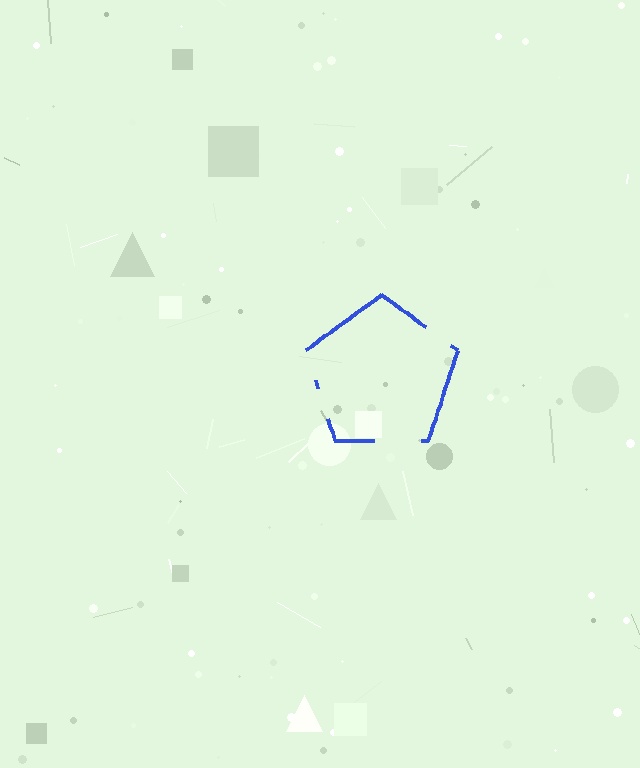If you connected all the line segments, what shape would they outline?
They would outline a pentagon.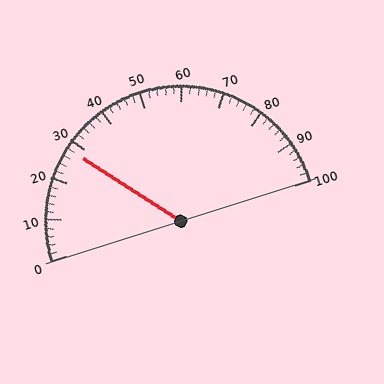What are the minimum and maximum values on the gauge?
The gauge ranges from 0 to 100.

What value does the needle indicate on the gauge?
The needle indicates approximately 28.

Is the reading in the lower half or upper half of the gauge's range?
The reading is in the lower half of the range (0 to 100).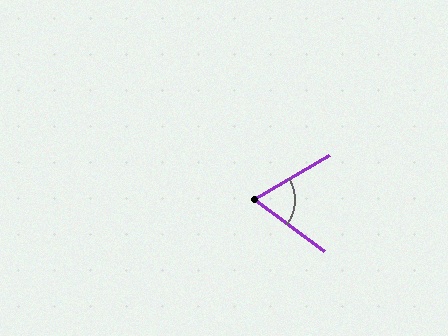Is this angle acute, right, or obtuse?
It is acute.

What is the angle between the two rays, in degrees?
Approximately 67 degrees.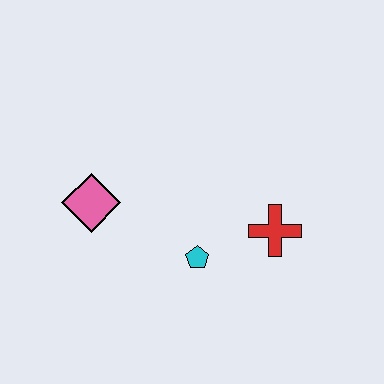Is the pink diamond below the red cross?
No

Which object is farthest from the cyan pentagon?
The pink diamond is farthest from the cyan pentagon.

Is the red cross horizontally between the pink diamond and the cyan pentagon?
No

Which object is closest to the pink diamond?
The cyan pentagon is closest to the pink diamond.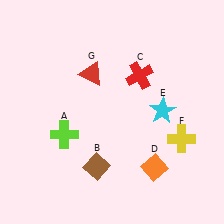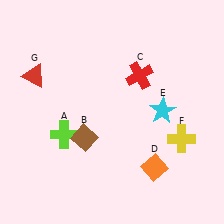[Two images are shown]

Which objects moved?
The objects that moved are: the brown diamond (B), the red triangle (G).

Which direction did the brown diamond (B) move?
The brown diamond (B) moved up.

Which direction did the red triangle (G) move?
The red triangle (G) moved left.